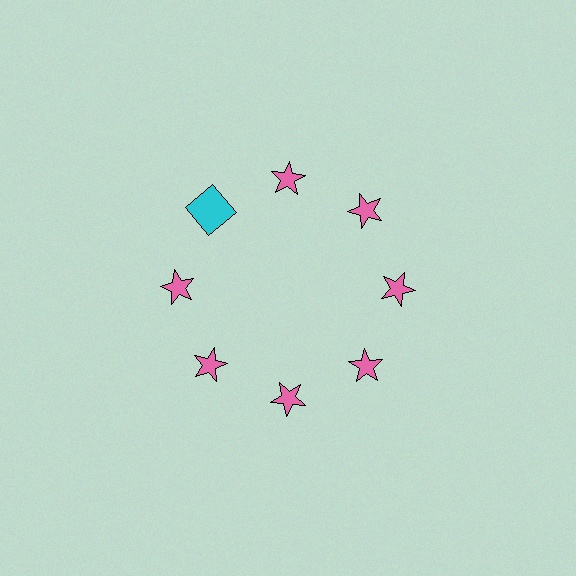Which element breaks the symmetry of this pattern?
The cyan square at roughly the 10 o'clock position breaks the symmetry. All other shapes are pink stars.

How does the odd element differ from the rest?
It differs in both color (cyan instead of pink) and shape (square instead of star).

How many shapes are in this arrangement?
There are 8 shapes arranged in a ring pattern.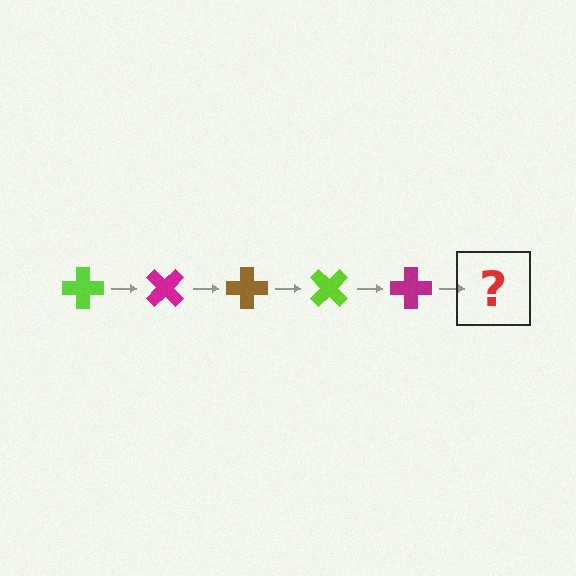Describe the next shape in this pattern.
It should be a brown cross, rotated 225 degrees from the start.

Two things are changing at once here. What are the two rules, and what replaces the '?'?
The two rules are that it rotates 45 degrees each step and the color cycles through lime, magenta, and brown. The '?' should be a brown cross, rotated 225 degrees from the start.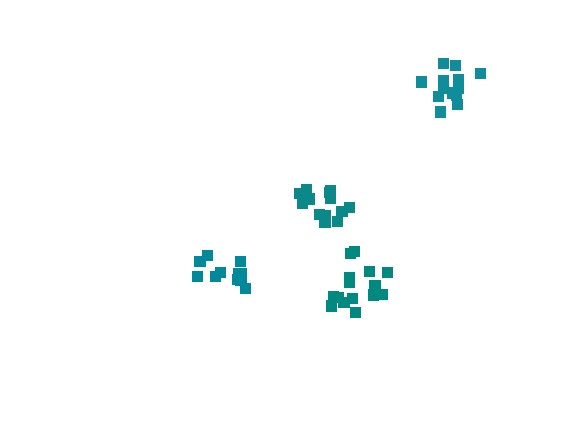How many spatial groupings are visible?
There are 4 spatial groupings.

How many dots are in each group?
Group 1: 15 dots, Group 2: 12 dots, Group 3: 13 dots, Group 4: 13 dots (53 total).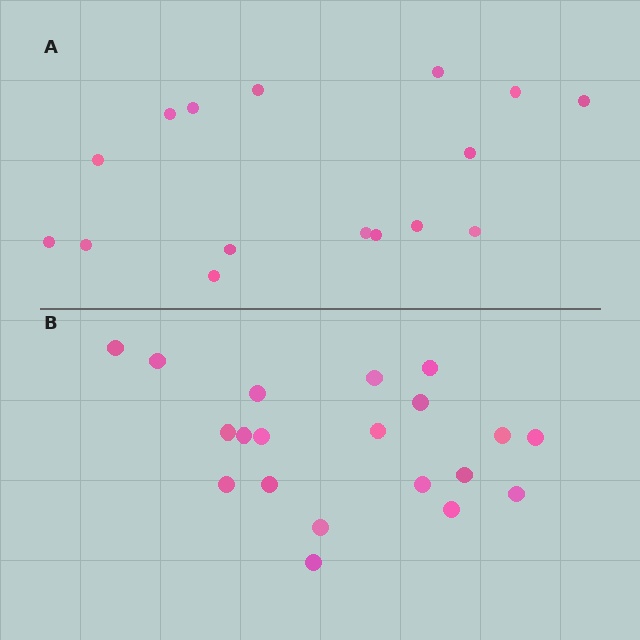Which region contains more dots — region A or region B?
Region B (the bottom region) has more dots.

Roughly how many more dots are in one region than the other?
Region B has about 4 more dots than region A.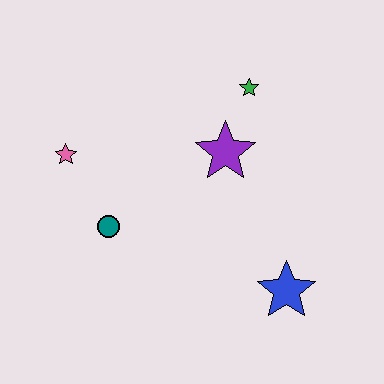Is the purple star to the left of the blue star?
Yes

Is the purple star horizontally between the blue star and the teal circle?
Yes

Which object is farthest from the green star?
The blue star is farthest from the green star.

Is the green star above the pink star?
Yes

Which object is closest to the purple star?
The green star is closest to the purple star.